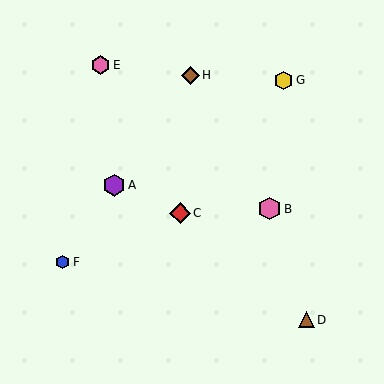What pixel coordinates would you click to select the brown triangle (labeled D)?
Click at (306, 320) to select the brown triangle D.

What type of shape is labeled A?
Shape A is a purple hexagon.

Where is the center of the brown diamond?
The center of the brown diamond is at (190, 75).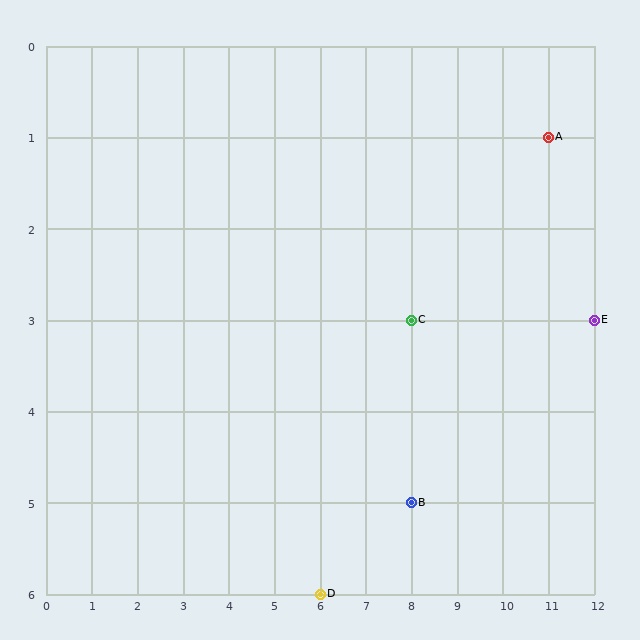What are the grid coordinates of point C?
Point C is at grid coordinates (8, 3).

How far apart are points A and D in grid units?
Points A and D are 5 columns and 5 rows apart (about 7.1 grid units diagonally).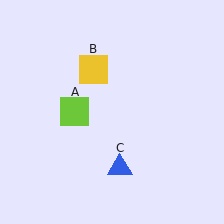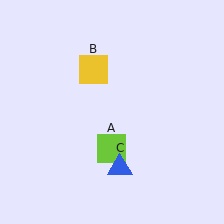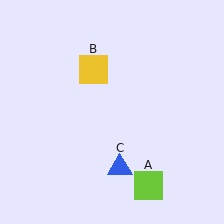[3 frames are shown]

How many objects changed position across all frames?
1 object changed position: lime square (object A).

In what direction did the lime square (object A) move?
The lime square (object A) moved down and to the right.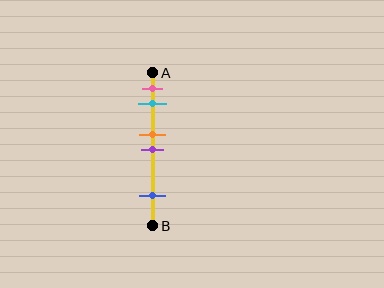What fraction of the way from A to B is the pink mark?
The pink mark is approximately 10% (0.1) of the way from A to B.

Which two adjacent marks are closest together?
The orange and purple marks are the closest adjacent pair.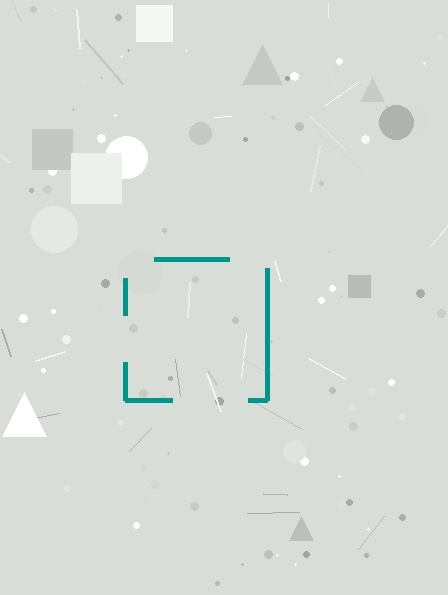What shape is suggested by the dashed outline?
The dashed outline suggests a square.